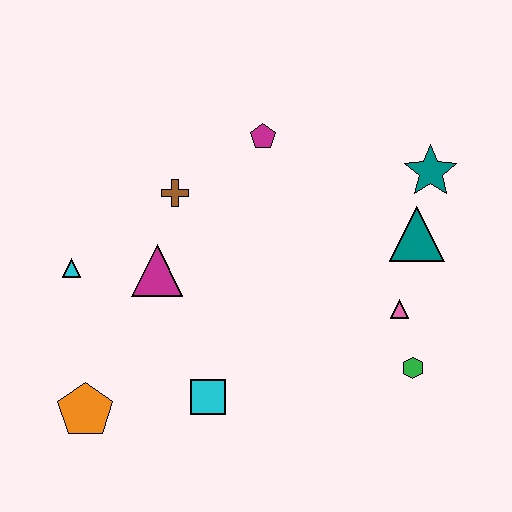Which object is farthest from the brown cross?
The green hexagon is farthest from the brown cross.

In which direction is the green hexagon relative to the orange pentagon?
The green hexagon is to the right of the orange pentagon.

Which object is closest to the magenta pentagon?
The brown cross is closest to the magenta pentagon.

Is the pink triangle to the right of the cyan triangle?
Yes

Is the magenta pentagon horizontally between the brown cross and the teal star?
Yes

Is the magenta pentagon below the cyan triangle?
No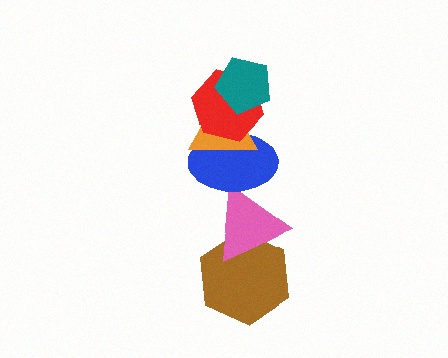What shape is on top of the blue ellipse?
The orange triangle is on top of the blue ellipse.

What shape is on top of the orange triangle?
The red hexagon is on top of the orange triangle.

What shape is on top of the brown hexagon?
The pink triangle is on top of the brown hexagon.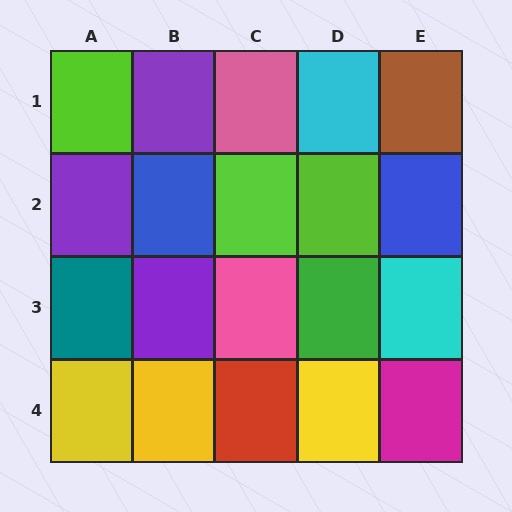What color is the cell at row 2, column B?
Blue.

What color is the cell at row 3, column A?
Teal.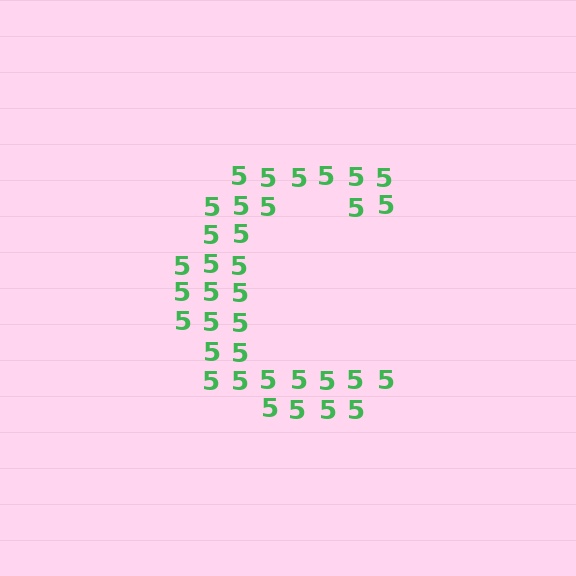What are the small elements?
The small elements are digit 5's.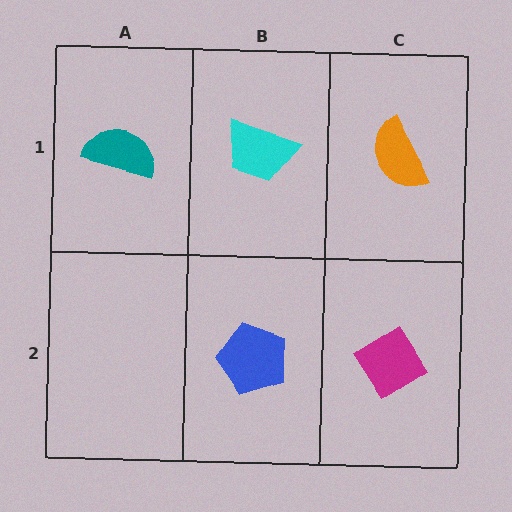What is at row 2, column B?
A blue pentagon.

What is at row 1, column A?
A teal semicircle.